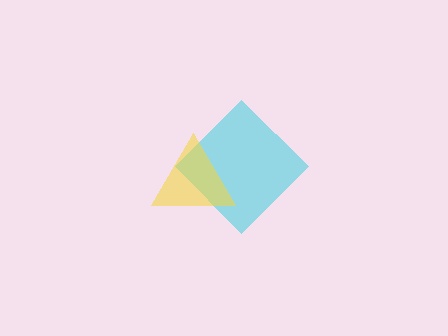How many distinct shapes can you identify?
There are 2 distinct shapes: a cyan diamond, a yellow triangle.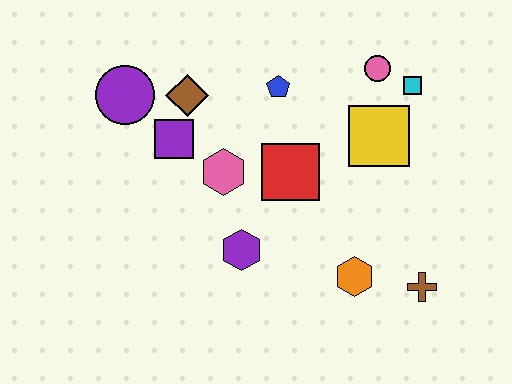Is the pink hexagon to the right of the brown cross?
No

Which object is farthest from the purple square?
The brown cross is farthest from the purple square.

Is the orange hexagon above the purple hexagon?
No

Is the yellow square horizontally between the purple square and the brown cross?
Yes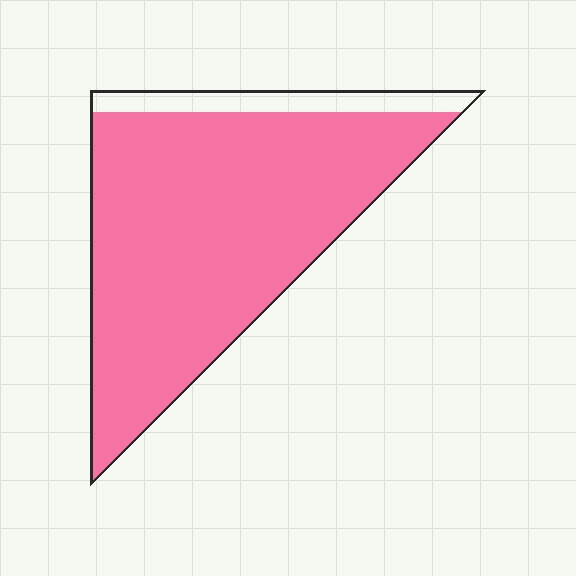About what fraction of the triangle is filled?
About nine tenths (9/10).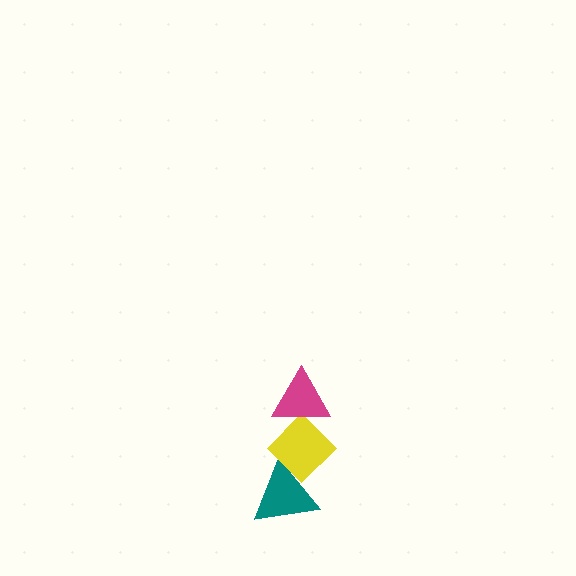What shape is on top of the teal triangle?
The yellow diamond is on top of the teal triangle.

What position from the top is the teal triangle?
The teal triangle is 3rd from the top.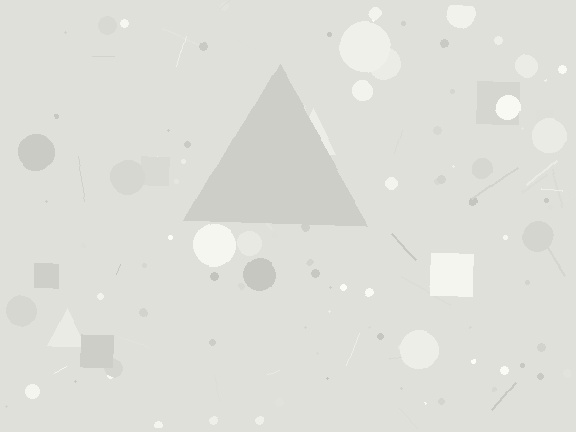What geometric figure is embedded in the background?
A triangle is embedded in the background.